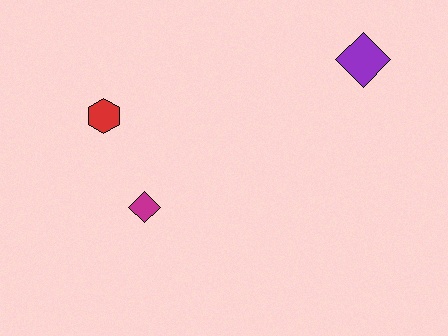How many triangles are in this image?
There are no triangles.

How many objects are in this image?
There are 3 objects.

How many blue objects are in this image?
There are no blue objects.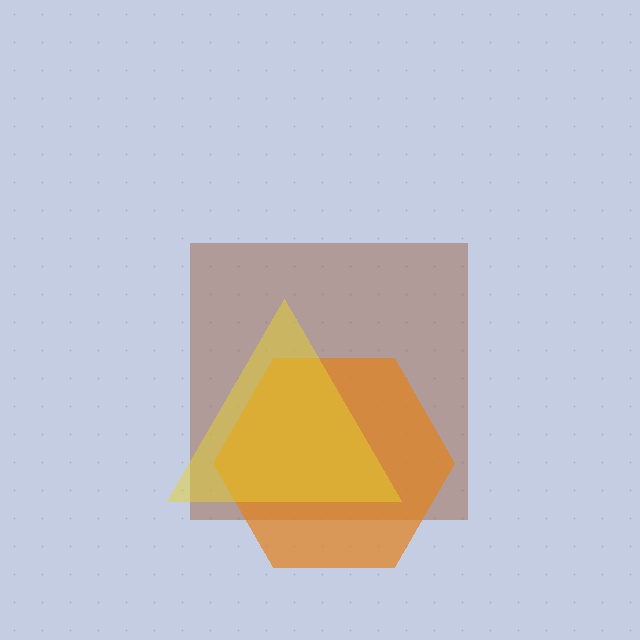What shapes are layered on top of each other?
The layered shapes are: a brown square, an orange hexagon, a yellow triangle.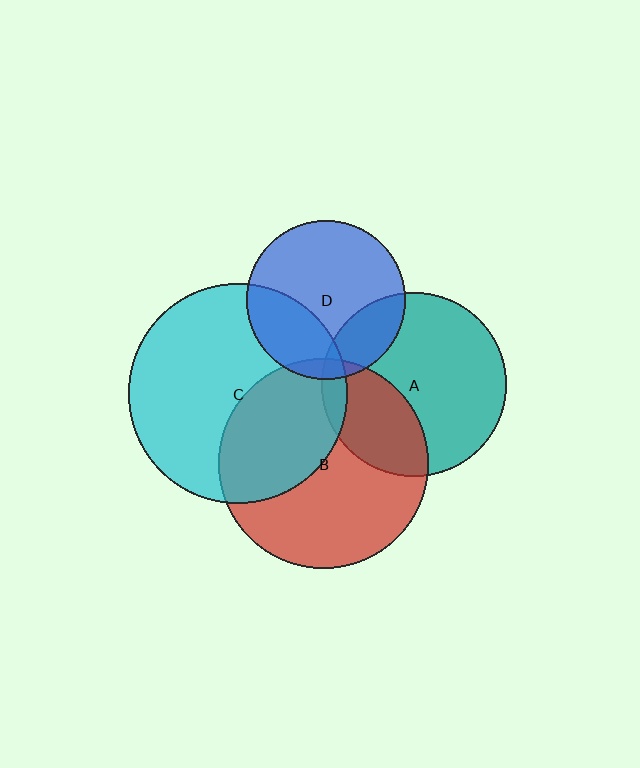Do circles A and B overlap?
Yes.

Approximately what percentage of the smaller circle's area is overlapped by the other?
Approximately 30%.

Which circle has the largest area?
Circle C (cyan).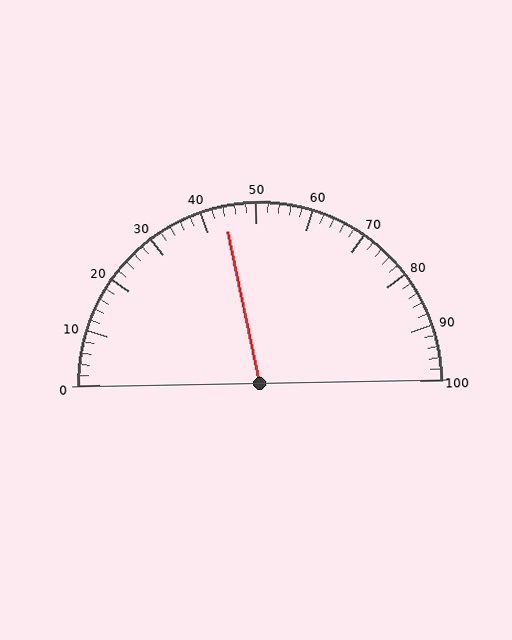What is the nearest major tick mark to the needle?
The nearest major tick mark is 40.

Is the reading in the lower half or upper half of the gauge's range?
The reading is in the lower half of the range (0 to 100).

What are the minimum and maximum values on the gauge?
The gauge ranges from 0 to 100.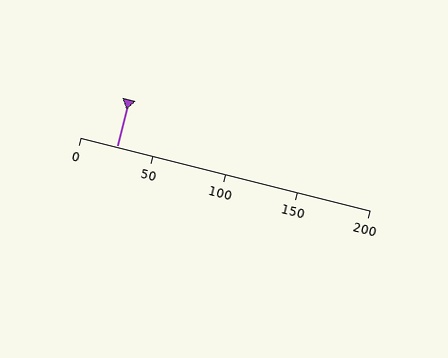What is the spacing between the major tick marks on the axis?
The major ticks are spaced 50 apart.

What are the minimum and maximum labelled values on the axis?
The axis runs from 0 to 200.